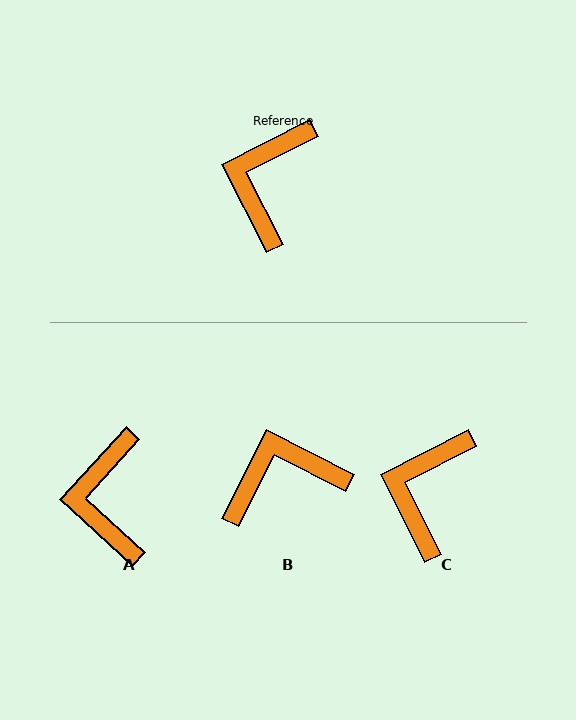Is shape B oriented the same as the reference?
No, it is off by about 54 degrees.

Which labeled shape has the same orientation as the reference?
C.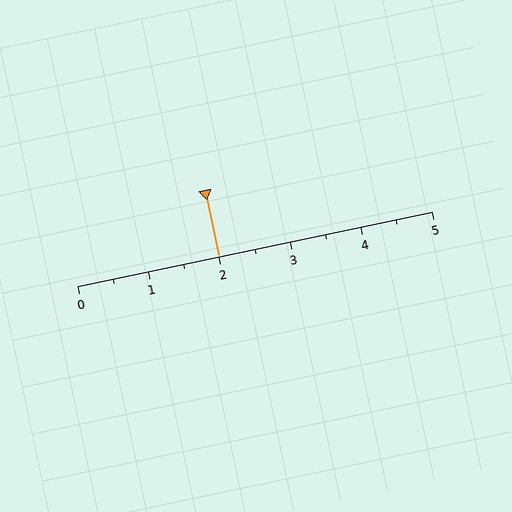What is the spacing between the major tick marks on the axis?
The major ticks are spaced 1 apart.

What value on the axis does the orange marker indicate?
The marker indicates approximately 2.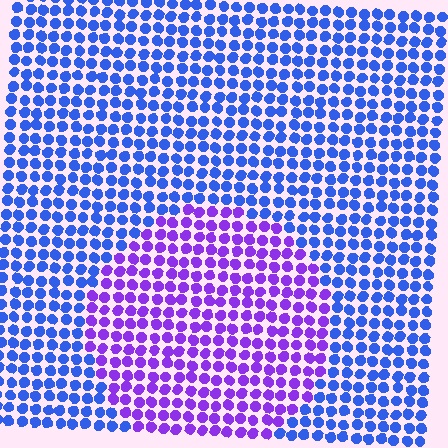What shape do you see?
I see a circle.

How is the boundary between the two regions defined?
The boundary is defined purely by a slight shift in hue (about 45 degrees). Spacing, size, and orientation are identical on both sides.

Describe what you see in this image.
The image is filled with small blue elements in a uniform arrangement. A circle-shaped region is visible where the elements are tinted to a slightly different hue, forming a subtle color boundary.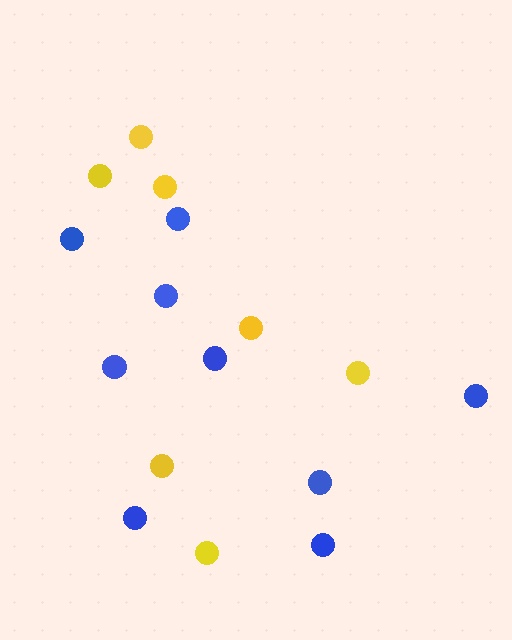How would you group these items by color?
There are 2 groups: one group of blue circles (9) and one group of yellow circles (7).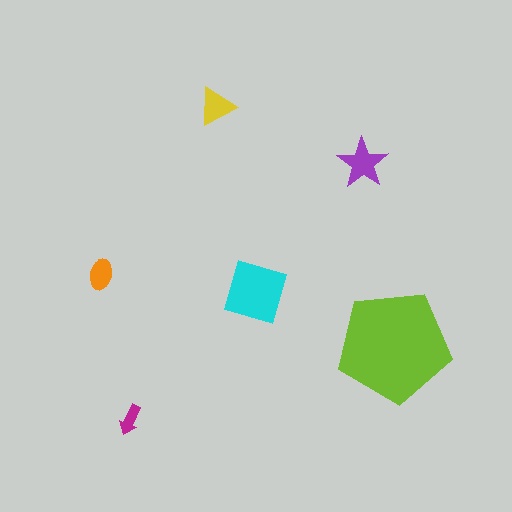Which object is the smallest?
The magenta arrow.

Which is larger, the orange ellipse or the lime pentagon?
The lime pentagon.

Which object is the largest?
The lime pentagon.